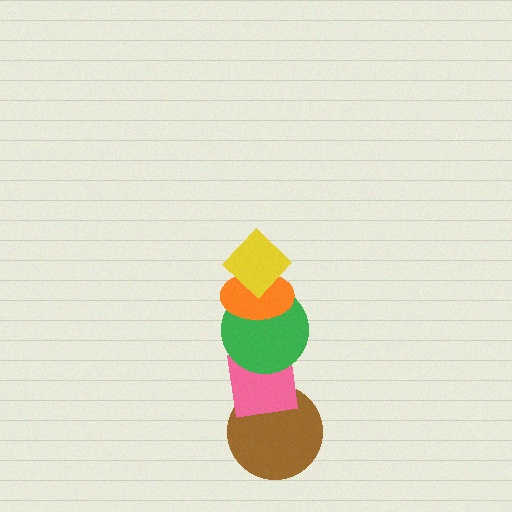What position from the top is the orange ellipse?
The orange ellipse is 2nd from the top.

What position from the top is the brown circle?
The brown circle is 5th from the top.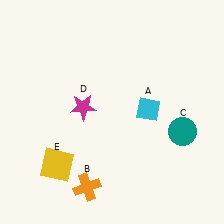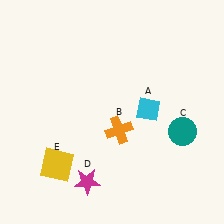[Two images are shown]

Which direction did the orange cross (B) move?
The orange cross (B) moved up.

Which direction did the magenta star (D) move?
The magenta star (D) moved down.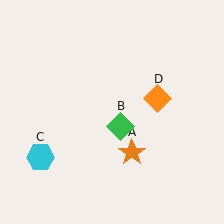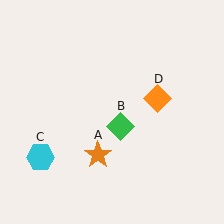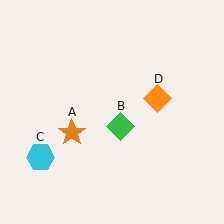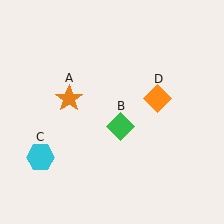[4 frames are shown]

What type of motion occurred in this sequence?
The orange star (object A) rotated clockwise around the center of the scene.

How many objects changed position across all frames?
1 object changed position: orange star (object A).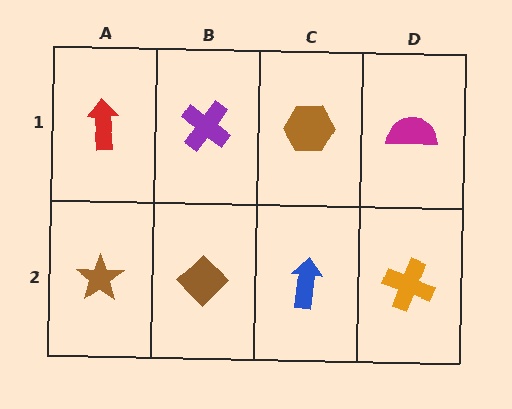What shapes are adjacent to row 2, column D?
A magenta semicircle (row 1, column D), a blue arrow (row 2, column C).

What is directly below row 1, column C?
A blue arrow.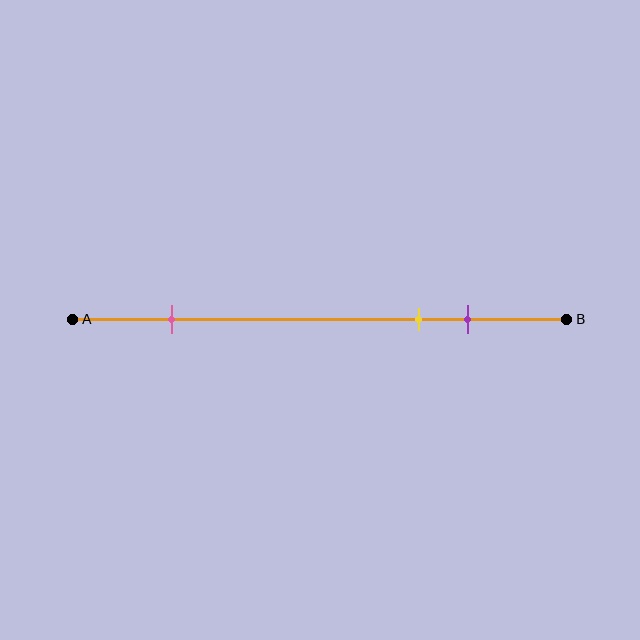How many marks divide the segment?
There are 3 marks dividing the segment.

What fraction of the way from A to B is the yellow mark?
The yellow mark is approximately 70% (0.7) of the way from A to B.